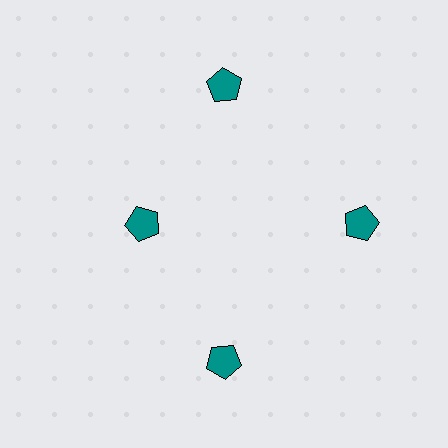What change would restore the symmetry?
The symmetry would be restored by moving it outward, back onto the ring so that all 4 pentagons sit at equal angles and equal distance from the center.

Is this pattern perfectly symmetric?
No. The 4 teal pentagons are arranged in a ring, but one element near the 9 o'clock position is pulled inward toward the center, breaking the 4-fold rotational symmetry.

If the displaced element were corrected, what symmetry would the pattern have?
It would have 4-fold rotational symmetry — the pattern would map onto itself every 90 degrees.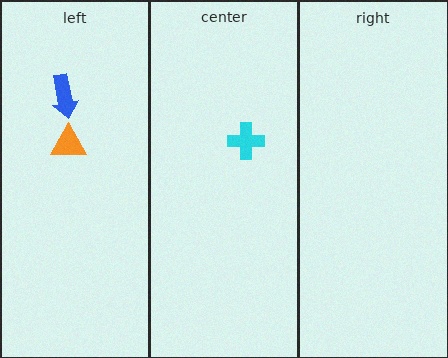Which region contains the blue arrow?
The left region.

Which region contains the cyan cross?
The center region.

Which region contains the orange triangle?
The left region.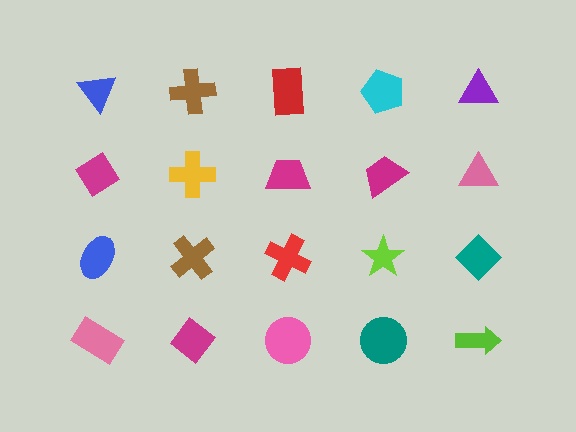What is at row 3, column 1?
A blue ellipse.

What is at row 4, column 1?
A pink rectangle.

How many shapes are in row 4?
5 shapes.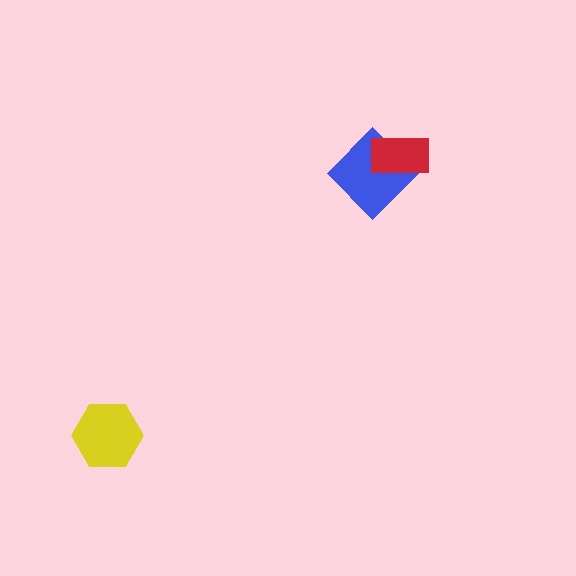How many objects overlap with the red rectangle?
1 object overlaps with the red rectangle.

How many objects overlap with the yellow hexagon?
0 objects overlap with the yellow hexagon.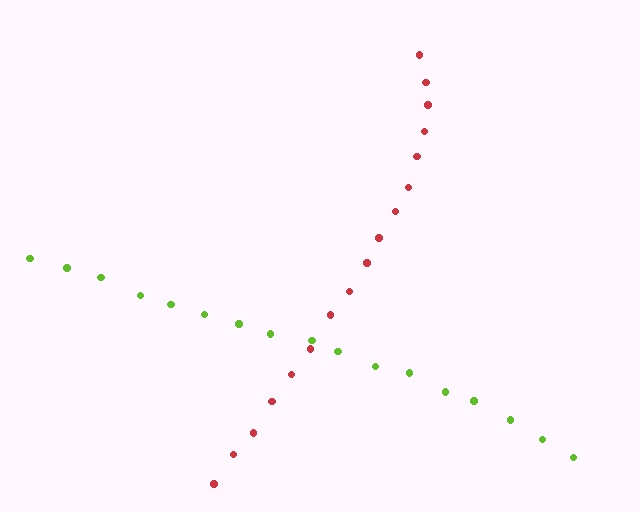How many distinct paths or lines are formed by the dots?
There are 2 distinct paths.